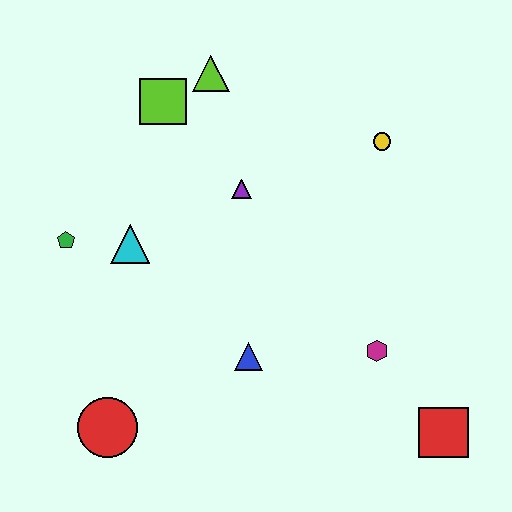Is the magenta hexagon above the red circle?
Yes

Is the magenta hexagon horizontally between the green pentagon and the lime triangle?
No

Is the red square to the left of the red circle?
No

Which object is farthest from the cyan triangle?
The red square is farthest from the cyan triangle.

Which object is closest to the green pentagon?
The cyan triangle is closest to the green pentagon.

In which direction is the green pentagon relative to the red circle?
The green pentagon is above the red circle.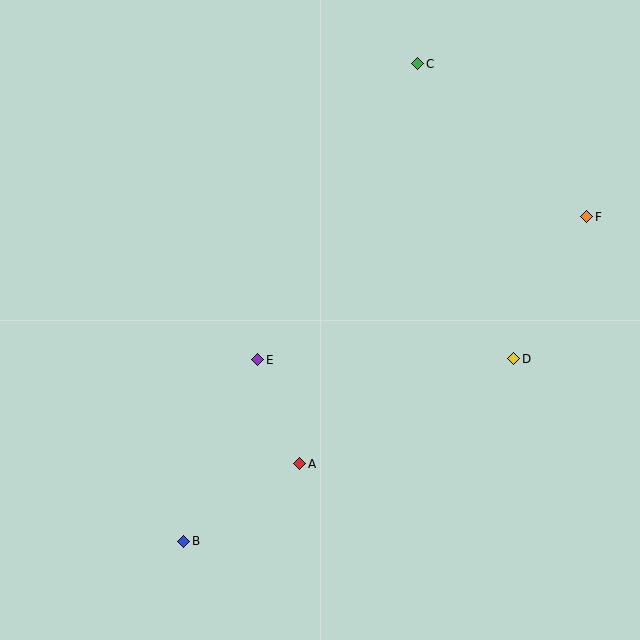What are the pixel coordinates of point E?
Point E is at (258, 360).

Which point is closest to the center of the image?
Point E at (258, 360) is closest to the center.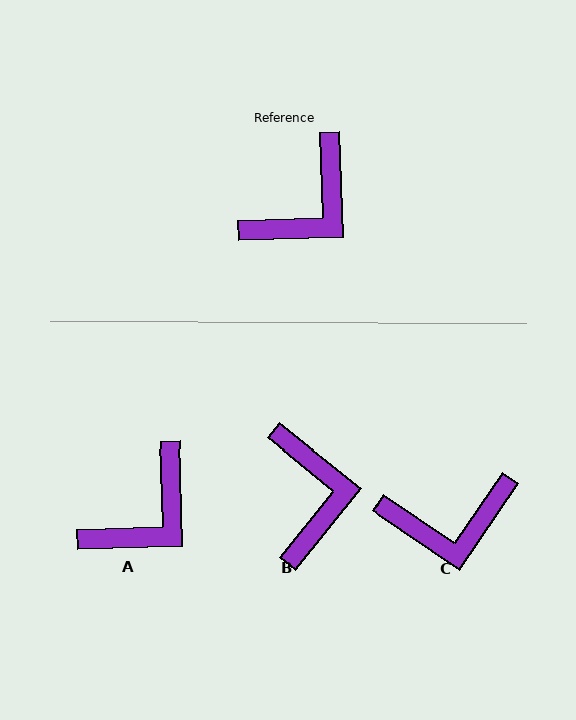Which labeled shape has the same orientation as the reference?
A.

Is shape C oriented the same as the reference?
No, it is off by about 36 degrees.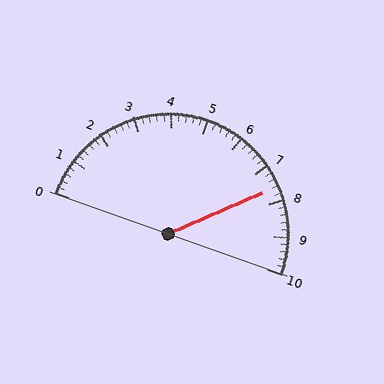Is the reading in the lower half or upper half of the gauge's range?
The reading is in the upper half of the range (0 to 10).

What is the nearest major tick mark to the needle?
The nearest major tick mark is 8.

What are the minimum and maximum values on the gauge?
The gauge ranges from 0 to 10.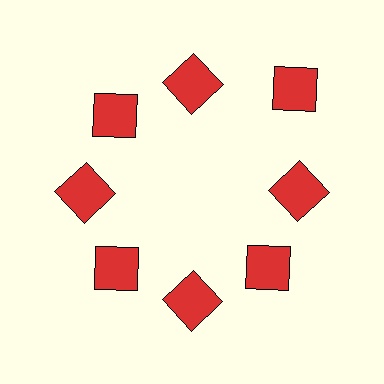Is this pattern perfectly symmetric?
No. The 8 red squares are arranged in a ring, but one element near the 2 o'clock position is pushed outward from the center, breaking the 8-fold rotational symmetry.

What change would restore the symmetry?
The symmetry would be restored by moving it inward, back onto the ring so that all 8 squares sit at equal angles and equal distance from the center.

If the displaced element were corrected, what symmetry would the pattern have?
It would have 8-fold rotational symmetry — the pattern would map onto itself every 45 degrees.